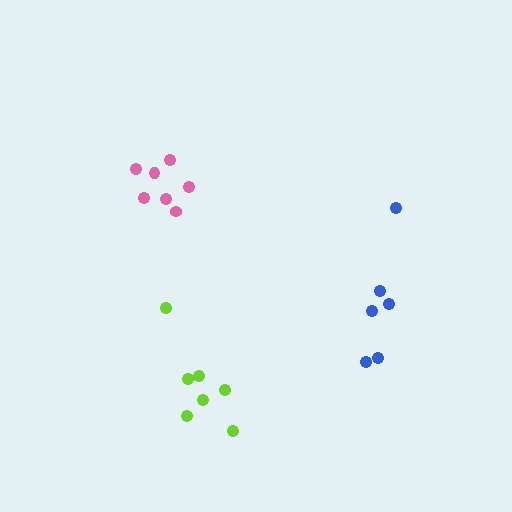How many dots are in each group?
Group 1: 6 dots, Group 2: 7 dots, Group 3: 7 dots (20 total).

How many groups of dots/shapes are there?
There are 3 groups.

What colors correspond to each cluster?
The clusters are colored: blue, lime, pink.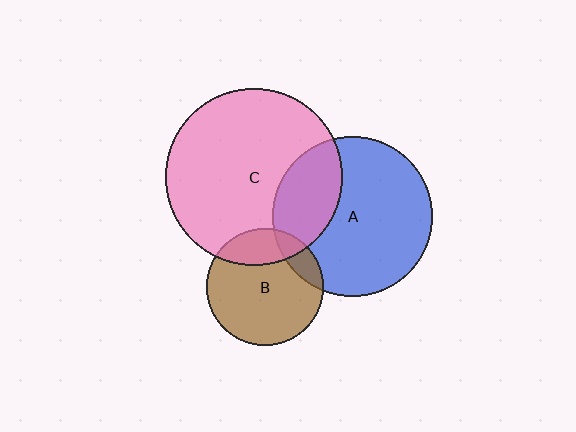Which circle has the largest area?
Circle C (pink).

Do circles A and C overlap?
Yes.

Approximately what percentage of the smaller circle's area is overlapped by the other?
Approximately 30%.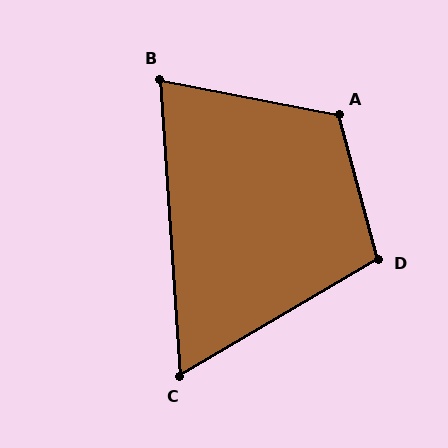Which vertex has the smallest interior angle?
C, at approximately 63 degrees.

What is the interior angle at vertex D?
Approximately 105 degrees (obtuse).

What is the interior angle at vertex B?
Approximately 75 degrees (acute).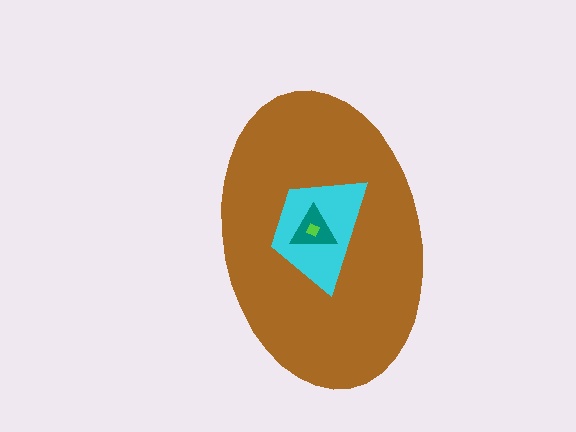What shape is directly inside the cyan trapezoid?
The teal triangle.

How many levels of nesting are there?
4.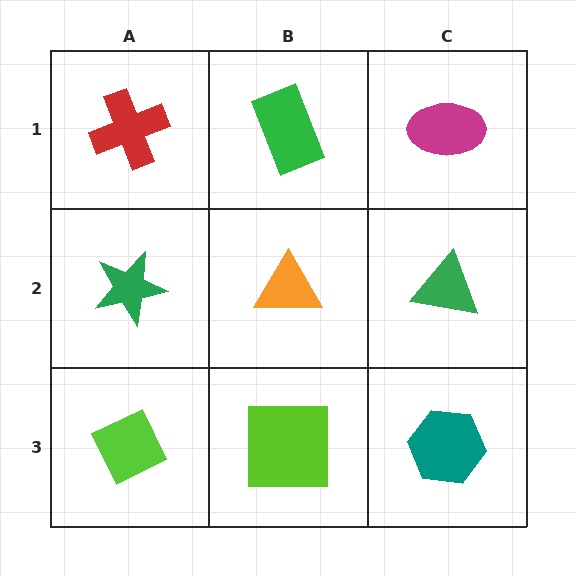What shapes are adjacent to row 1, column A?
A green star (row 2, column A), a green rectangle (row 1, column B).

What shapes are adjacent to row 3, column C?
A green triangle (row 2, column C), a lime square (row 3, column B).